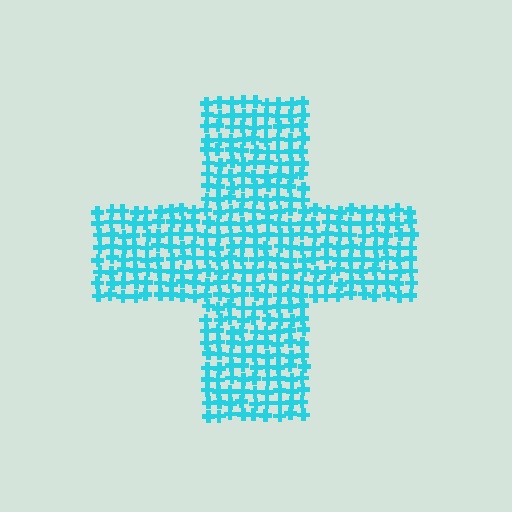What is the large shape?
The large shape is a cross.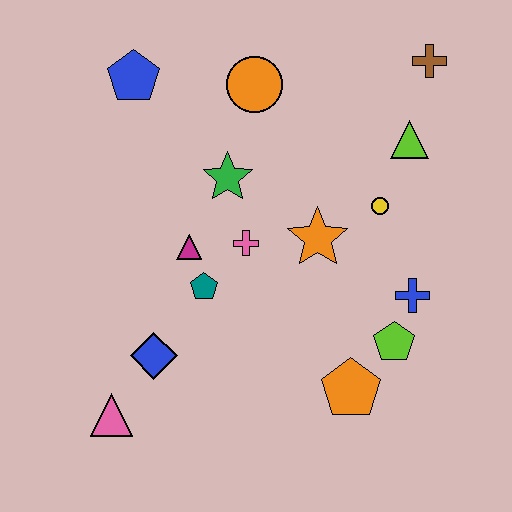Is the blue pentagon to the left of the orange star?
Yes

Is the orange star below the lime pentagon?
No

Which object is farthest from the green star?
The pink triangle is farthest from the green star.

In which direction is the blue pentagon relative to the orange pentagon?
The blue pentagon is above the orange pentagon.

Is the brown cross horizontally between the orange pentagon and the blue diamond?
No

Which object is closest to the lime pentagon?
The blue cross is closest to the lime pentagon.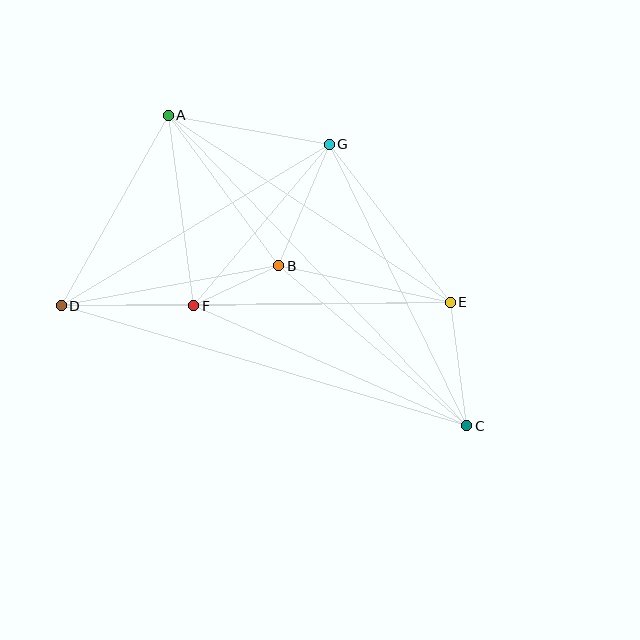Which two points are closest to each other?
Points B and F are closest to each other.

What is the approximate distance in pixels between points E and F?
The distance between E and F is approximately 257 pixels.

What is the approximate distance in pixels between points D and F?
The distance between D and F is approximately 132 pixels.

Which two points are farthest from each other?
Points A and C are farthest from each other.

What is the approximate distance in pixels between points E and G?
The distance between E and G is approximately 199 pixels.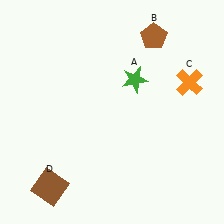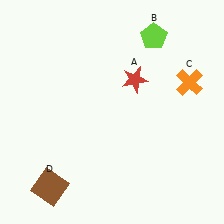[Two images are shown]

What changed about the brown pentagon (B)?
In Image 1, B is brown. In Image 2, it changed to lime.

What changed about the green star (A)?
In Image 1, A is green. In Image 2, it changed to red.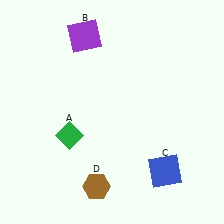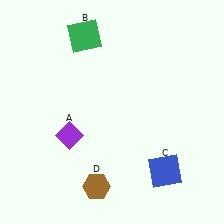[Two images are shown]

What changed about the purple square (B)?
In Image 1, B is purple. In Image 2, it changed to green.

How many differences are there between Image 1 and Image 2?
There are 2 differences between the two images.